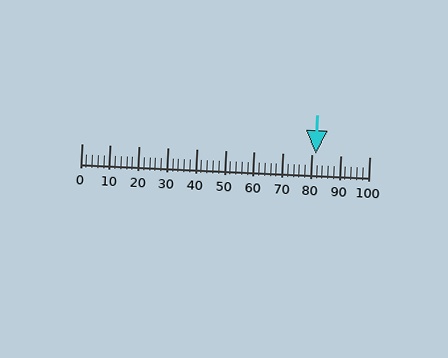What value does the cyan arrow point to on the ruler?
The cyan arrow points to approximately 81.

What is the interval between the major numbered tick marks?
The major tick marks are spaced 10 units apart.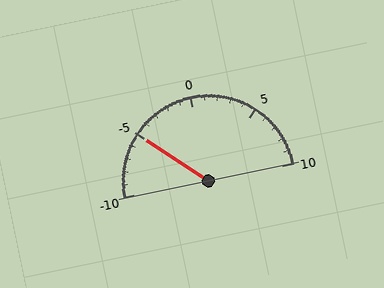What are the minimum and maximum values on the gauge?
The gauge ranges from -10 to 10.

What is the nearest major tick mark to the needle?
The nearest major tick mark is -5.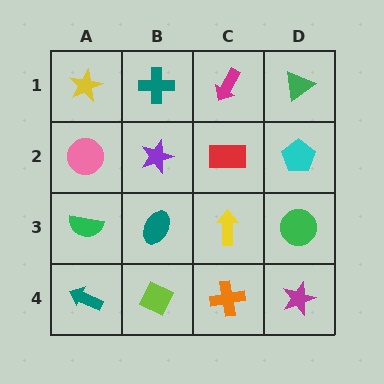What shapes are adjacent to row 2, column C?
A magenta arrow (row 1, column C), a yellow arrow (row 3, column C), a purple star (row 2, column B), a cyan pentagon (row 2, column D).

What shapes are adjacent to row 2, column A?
A yellow star (row 1, column A), a green semicircle (row 3, column A), a purple star (row 2, column B).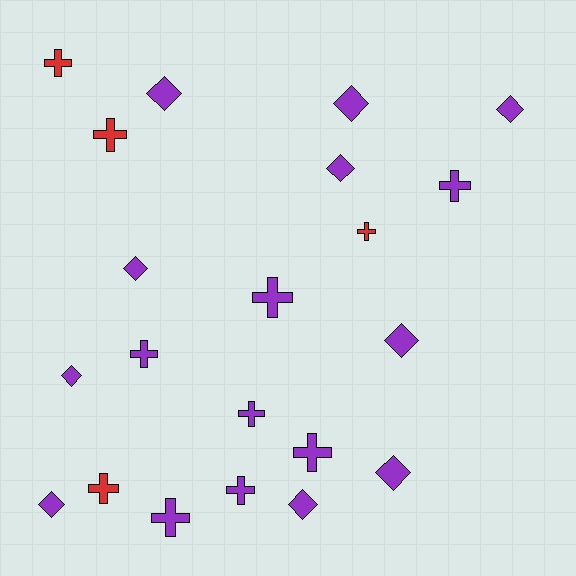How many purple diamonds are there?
There are 10 purple diamonds.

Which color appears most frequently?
Purple, with 17 objects.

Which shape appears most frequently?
Cross, with 11 objects.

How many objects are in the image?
There are 21 objects.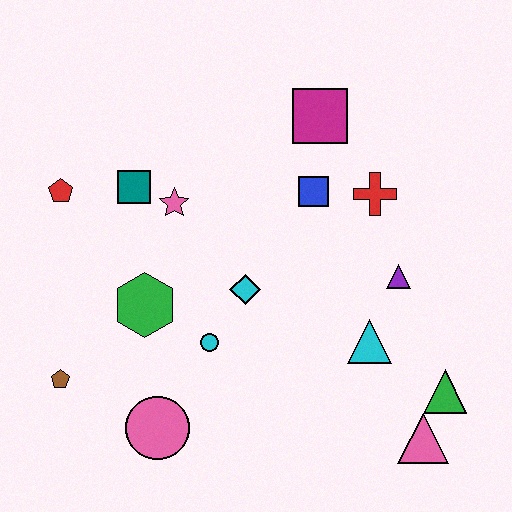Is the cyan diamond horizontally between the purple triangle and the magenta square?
No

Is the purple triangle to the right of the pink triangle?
No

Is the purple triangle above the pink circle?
Yes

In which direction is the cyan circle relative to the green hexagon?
The cyan circle is to the right of the green hexagon.